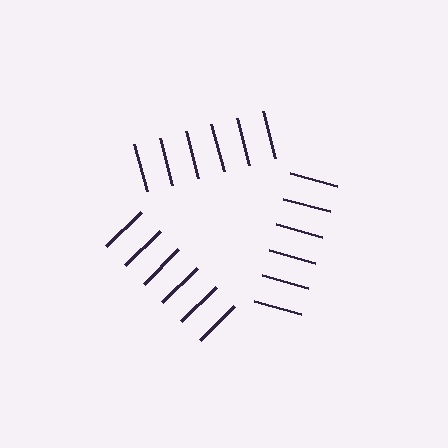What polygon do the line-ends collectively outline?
An illusory triangle — the line segments terminate on its edges but no continuous stroke is drawn.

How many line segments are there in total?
18 — 6 along each of the 3 edges.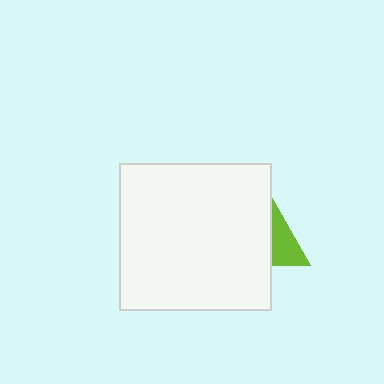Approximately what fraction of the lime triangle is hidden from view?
Roughly 62% of the lime triangle is hidden behind the white rectangle.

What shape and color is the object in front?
The object in front is a white rectangle.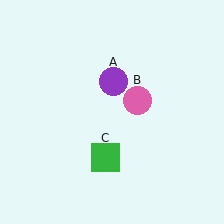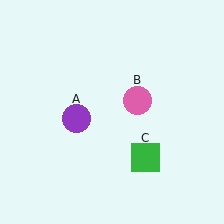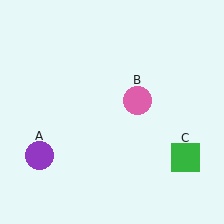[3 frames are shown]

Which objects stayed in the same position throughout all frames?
Pink circle (object B) remained stationary.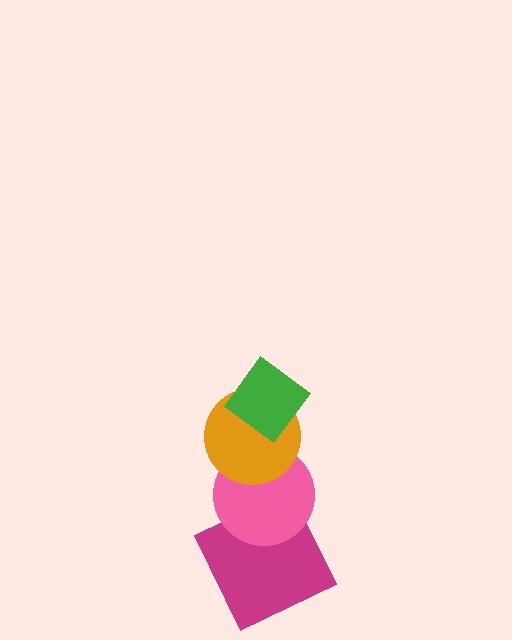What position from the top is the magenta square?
The magenta square is 4th from the top.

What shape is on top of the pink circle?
The orange circle is on top of the pink circle.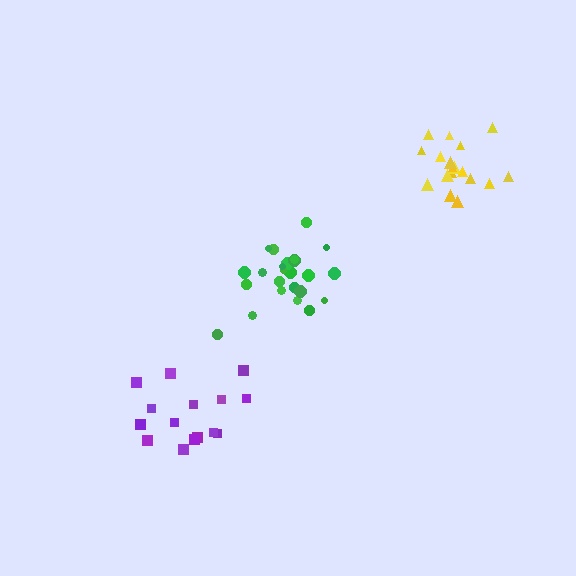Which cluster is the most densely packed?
Green.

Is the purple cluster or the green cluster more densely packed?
Green.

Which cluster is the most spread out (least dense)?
Purple.